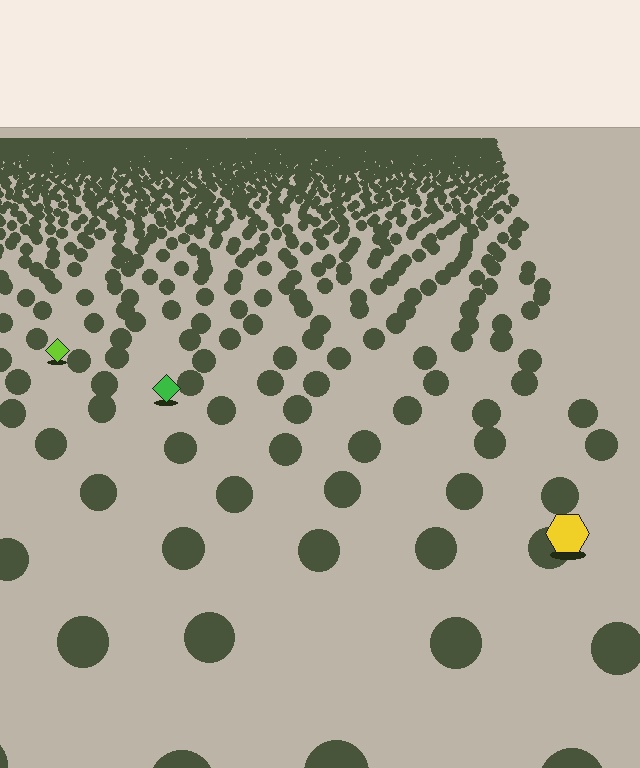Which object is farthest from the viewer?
The lime diamond is farthest from the viewer. It appears smaller and the ground texture around it is denser.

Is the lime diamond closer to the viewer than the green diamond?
No. The green diamond is closer — you can tell from the texture gradient: the ground texture is coarser near it.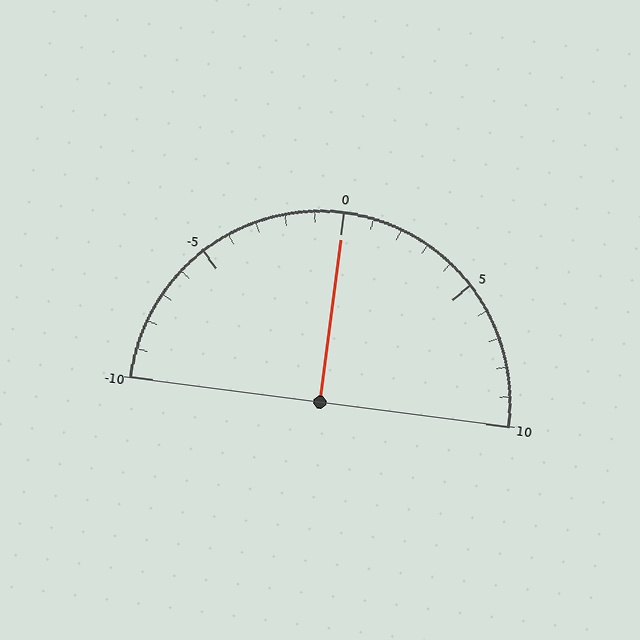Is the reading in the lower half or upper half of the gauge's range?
The reading is in the upper half of the range (-10 to 10).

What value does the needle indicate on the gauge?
The needle indicates approximately 0.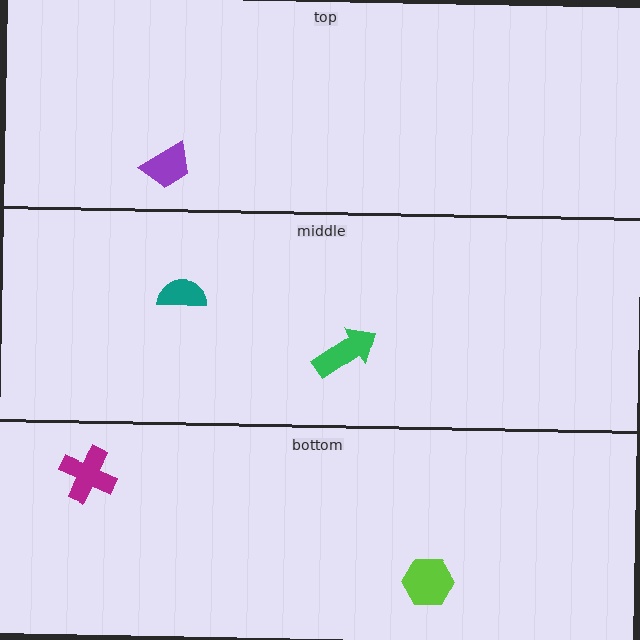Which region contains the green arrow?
The middle region.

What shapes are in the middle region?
The teal semicircle, the green arrow.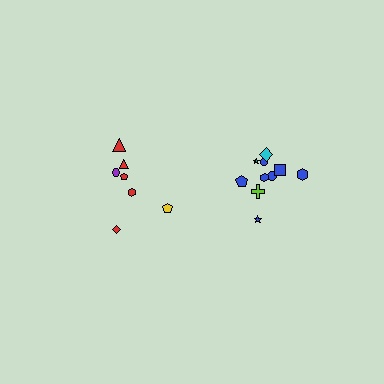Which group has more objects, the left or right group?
The right group.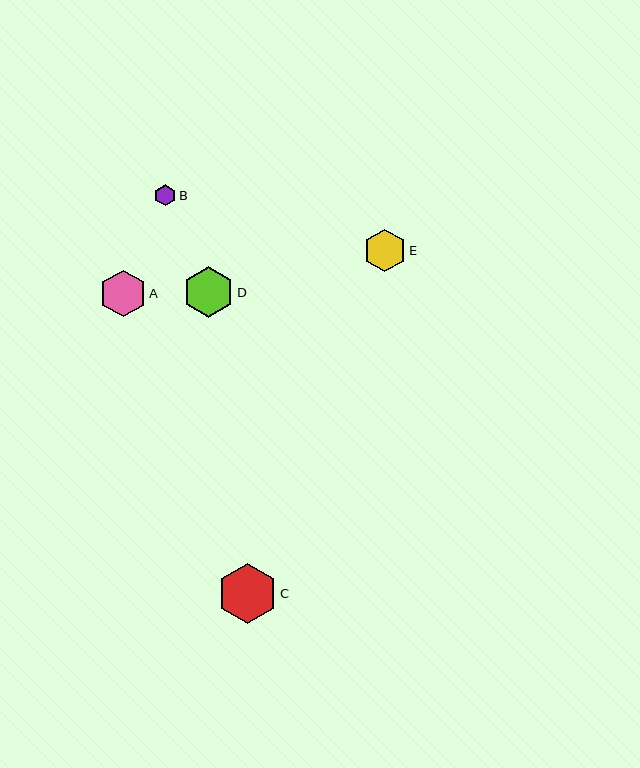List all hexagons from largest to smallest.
From largest to smallest: C, D, A, E, B.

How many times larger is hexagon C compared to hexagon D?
Hexagon C is approximately 1.2 times the size of hexagon D.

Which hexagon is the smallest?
Hexagon B is the smallest with a size of approximately 21 pixels.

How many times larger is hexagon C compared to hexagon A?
Hexagon C is approximately 1.3 times the size of hexagon A.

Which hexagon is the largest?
Hexagon C is the largest with a size of approximately 60 pixels.